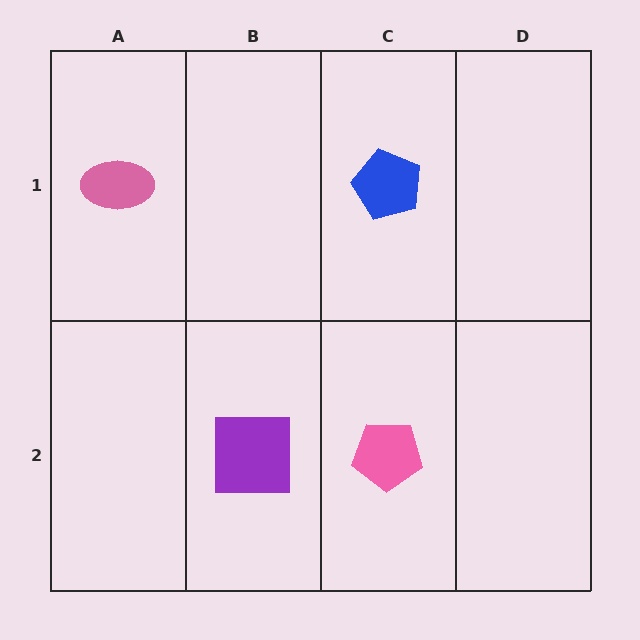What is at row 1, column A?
A pink ellipse.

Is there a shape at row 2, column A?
No, that cell is empty.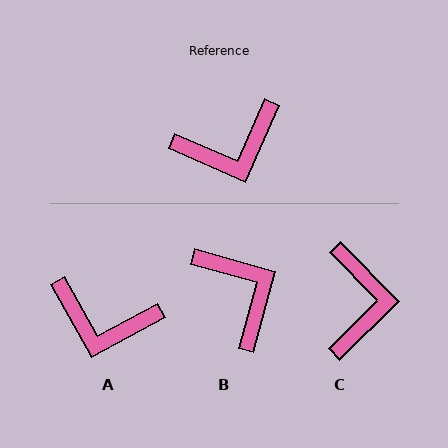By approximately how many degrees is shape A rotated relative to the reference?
Approximately 37 degrees clockwise.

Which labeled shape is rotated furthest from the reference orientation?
B, about 98 degrees away.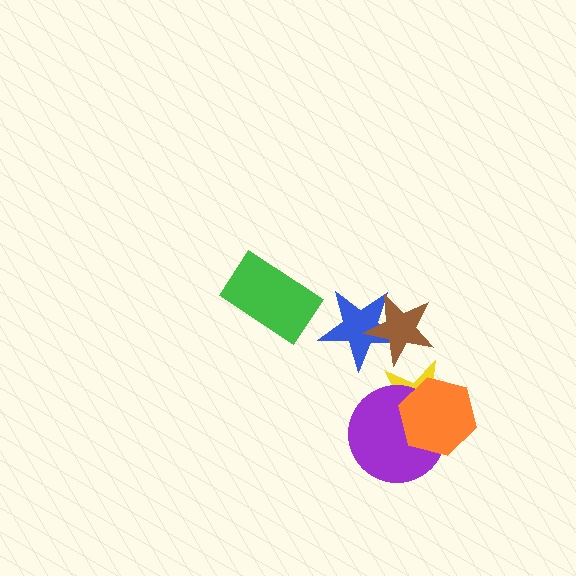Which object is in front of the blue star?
The brown star is in front of the blue star.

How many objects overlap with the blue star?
1 object overlaps with the blue star.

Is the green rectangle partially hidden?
No, no other shape covers it.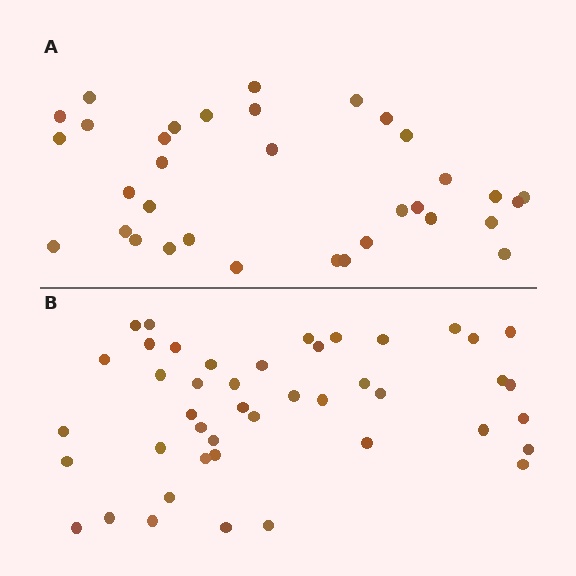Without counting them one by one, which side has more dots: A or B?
Region B (the bottom region) has more dots.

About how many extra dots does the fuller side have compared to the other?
Region B has roughly 10 or so more dots than region A.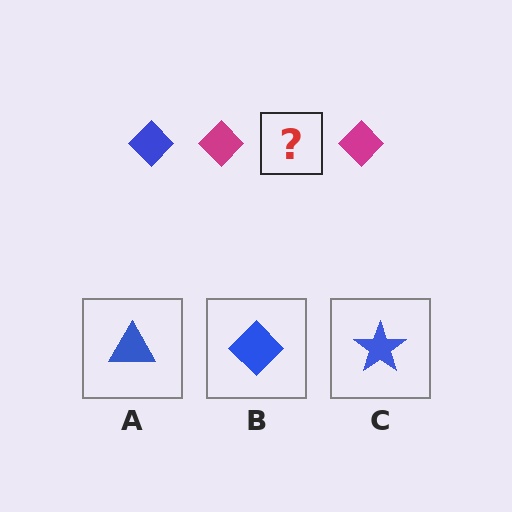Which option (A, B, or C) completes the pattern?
B.